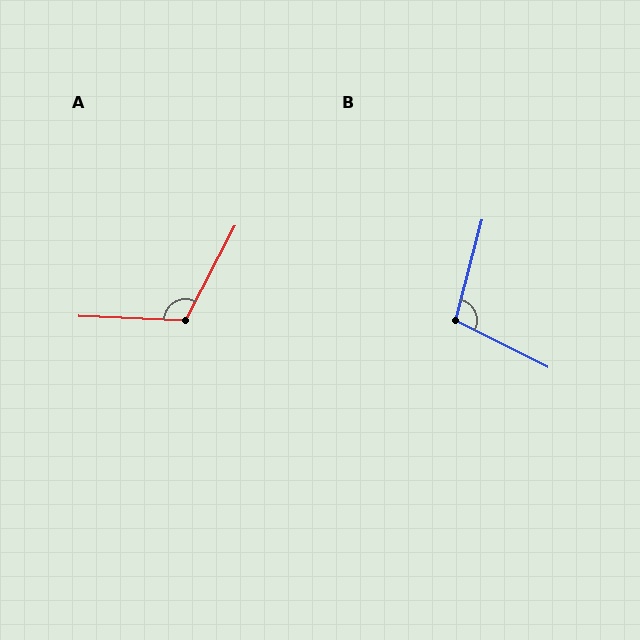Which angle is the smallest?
B, at approximately 102 degrees.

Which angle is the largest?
A, at approximately 115 degrees.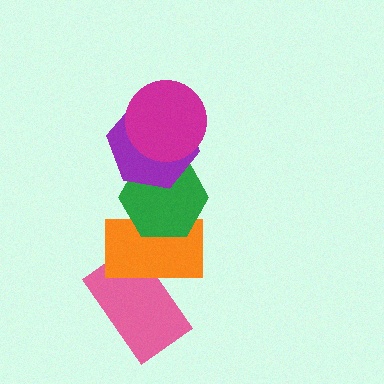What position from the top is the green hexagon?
The green hexagon is 3rd from the top.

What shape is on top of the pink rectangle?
The orange rectangle is on top of the pink rectangle.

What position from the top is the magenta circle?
The magenta circle is 1st from the top.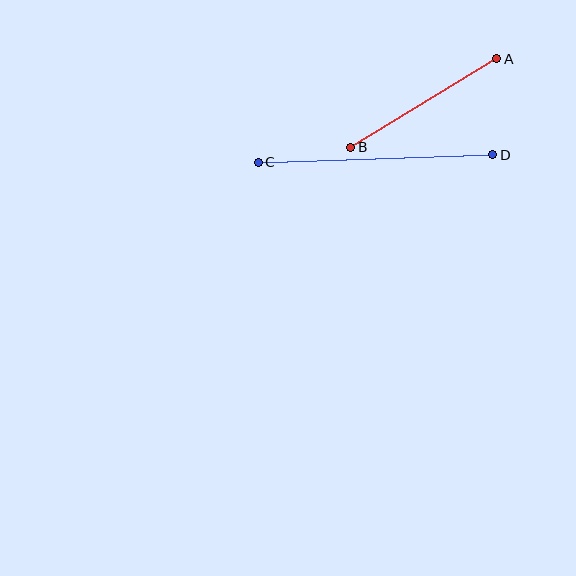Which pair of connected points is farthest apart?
Points C and D are farthest apart.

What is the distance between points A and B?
The distance is approximately 171 pixels.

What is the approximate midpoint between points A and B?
The midpoint is at approximately (424, 103) pixels.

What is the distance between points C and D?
The distance is approximately 235 pixels.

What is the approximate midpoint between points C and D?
The midpoint is at approximately (376, 159) pixels.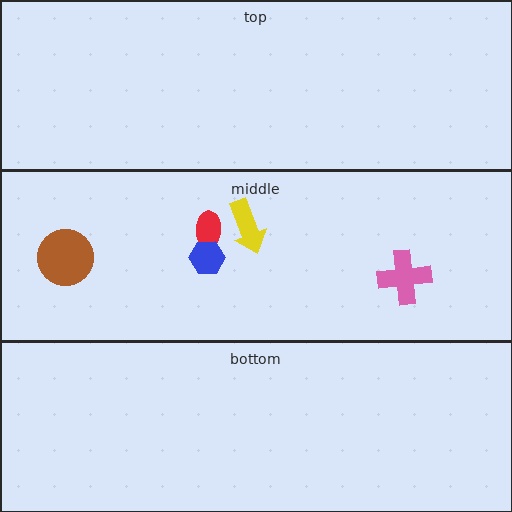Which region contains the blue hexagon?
The middle region.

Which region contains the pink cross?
The middle region.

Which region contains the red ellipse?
The middle region.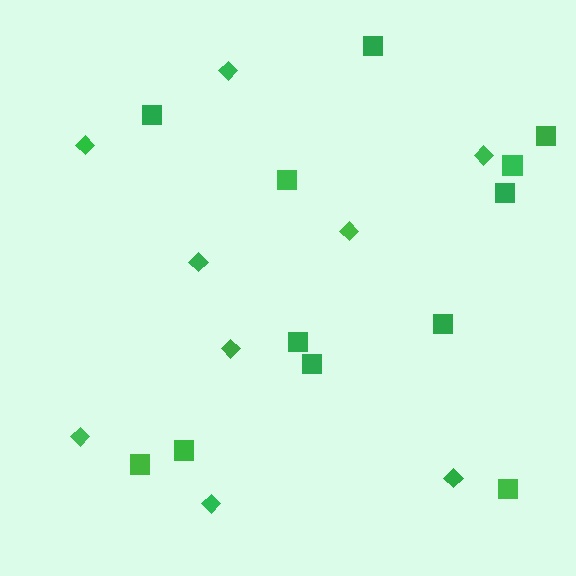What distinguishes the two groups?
There are 2 groups: one group of diamonds (9) and one group of squares (12).